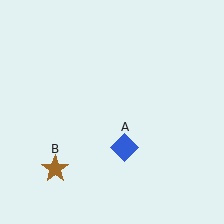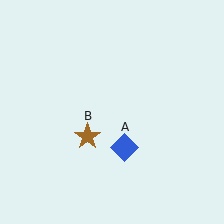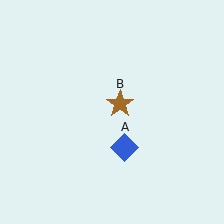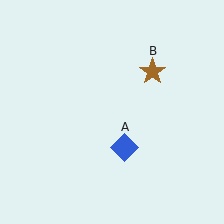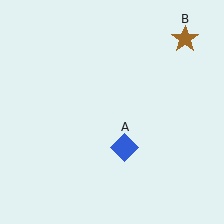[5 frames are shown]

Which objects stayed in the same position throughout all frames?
Blue diamond (object A) remained stationary.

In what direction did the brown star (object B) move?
The brown star (object B) moved up and to the right.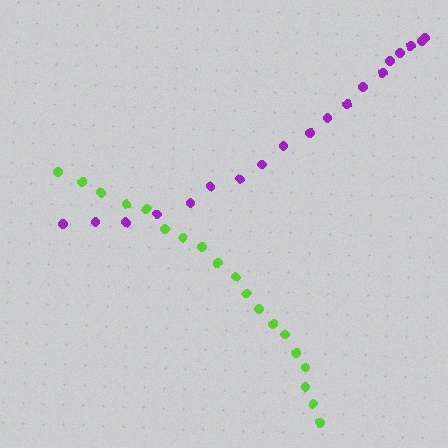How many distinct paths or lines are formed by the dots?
There are 2 distinct paths.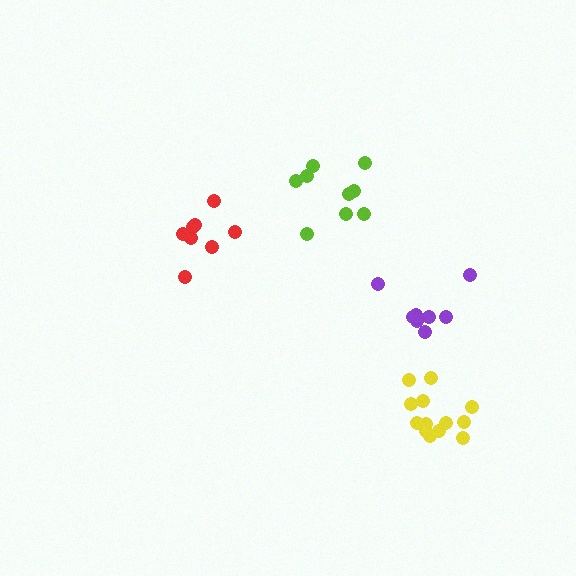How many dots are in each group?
Group 1: 9 dots, Group 2: 8 dots, Group 3: 8 dots, Group 4: 13 dots (38 total).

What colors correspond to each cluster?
The clusters are colored: lime, red, purple, yellow.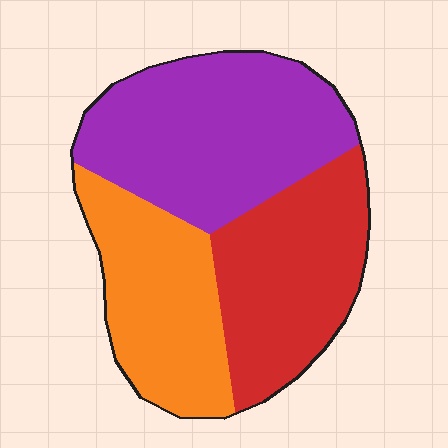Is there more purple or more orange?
Purple.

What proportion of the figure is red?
Red covers roughly 30% of the figure.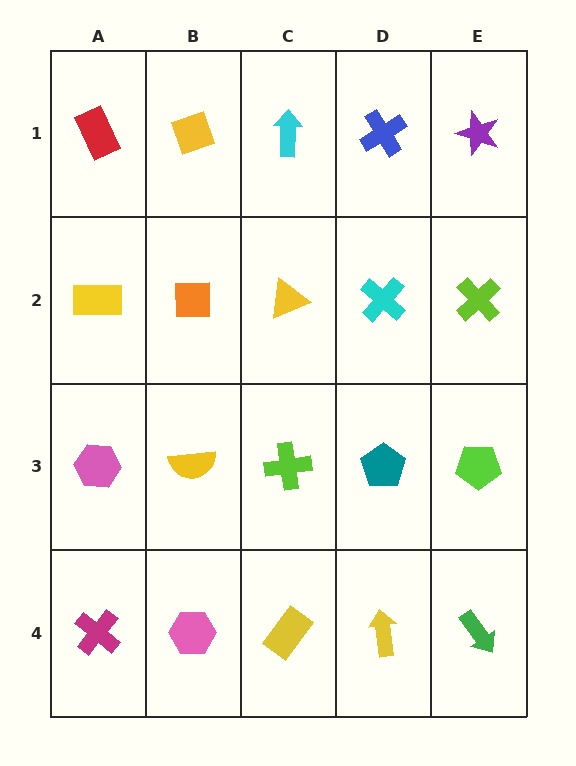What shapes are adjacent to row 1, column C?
A yellow triangle (row 2, column C), a yellow diamond (row 1, column B), a blue cross (row 1, column D).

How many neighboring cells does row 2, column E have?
3.